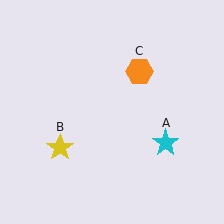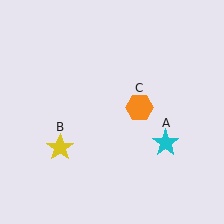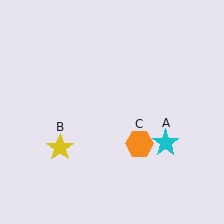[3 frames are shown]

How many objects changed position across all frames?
1 object changed position: orange hexagon (object C).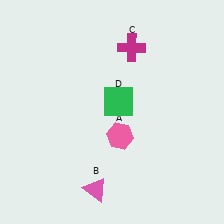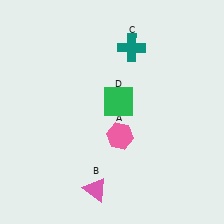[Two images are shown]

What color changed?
The cross (C) changed from magenta in Image 1 to teal in Image 2.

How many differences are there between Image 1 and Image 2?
There is 1 difference between the two images.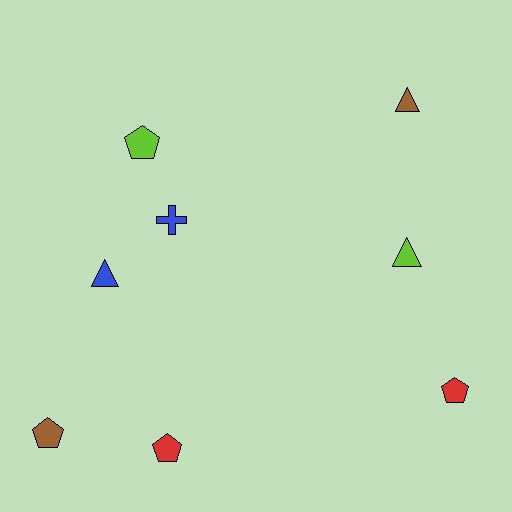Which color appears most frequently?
Blue, with 2 objects.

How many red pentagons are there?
There are 2 red pentagons.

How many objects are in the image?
There are 8 objects.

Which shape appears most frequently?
Pentagon, with 4 objects.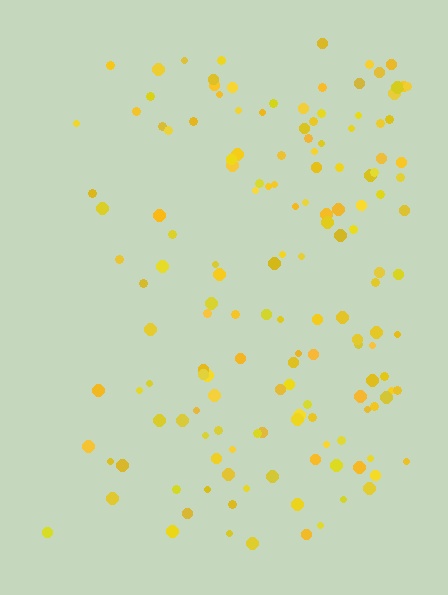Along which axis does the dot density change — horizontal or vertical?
Horizontal.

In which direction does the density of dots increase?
From left to right, with the right side densest.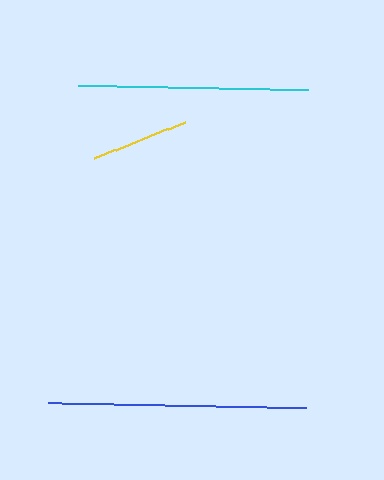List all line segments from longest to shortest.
From longest to shortest: blue, cyan, yellow.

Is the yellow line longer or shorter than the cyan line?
The cyan line is longer than the yellow line.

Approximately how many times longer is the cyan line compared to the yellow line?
The cyan line is approximately 2.3 times the length of the yellow line.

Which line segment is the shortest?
The yellow line is the shortest at approximately 99 pixels.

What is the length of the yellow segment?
The yellow segment is approximately 99 pixels long.